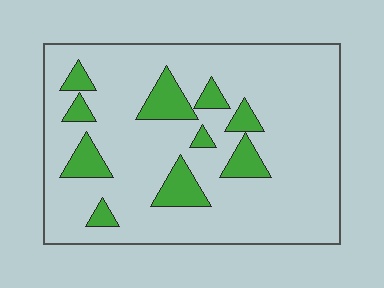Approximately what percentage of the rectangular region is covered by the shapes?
Approximately 15%.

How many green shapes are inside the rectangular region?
10.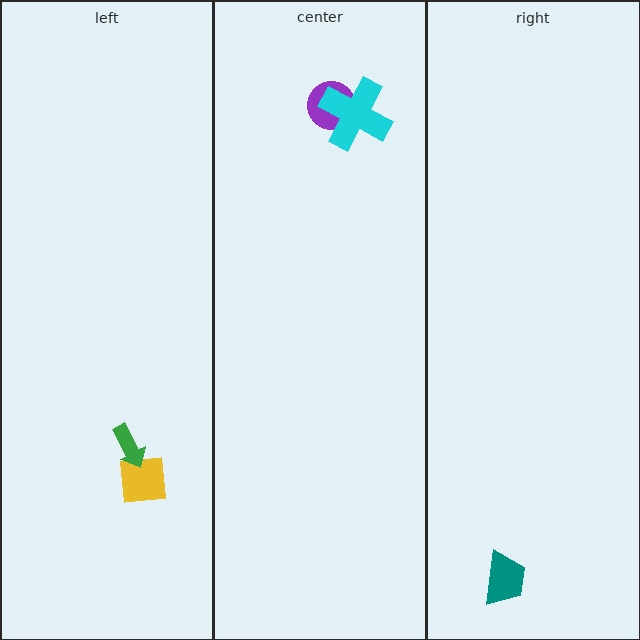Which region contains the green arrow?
The left region.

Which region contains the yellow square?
The left region.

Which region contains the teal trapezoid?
The right region.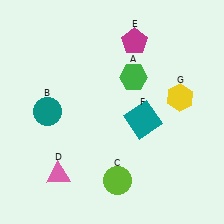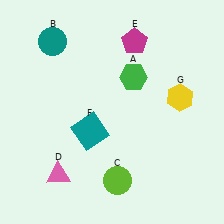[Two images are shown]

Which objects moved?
The objects that moved are: the teal circle (B), the teal square (F).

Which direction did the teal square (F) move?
The teal square (F) moved left.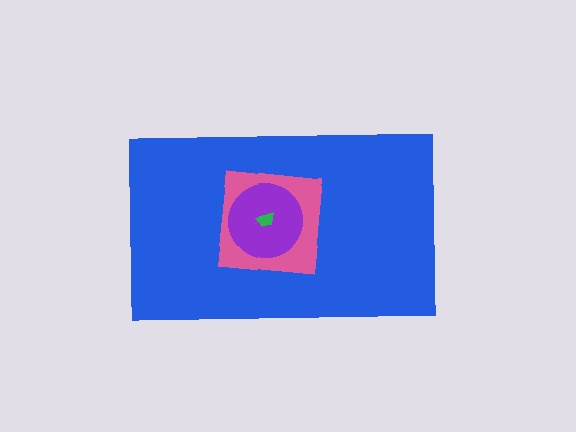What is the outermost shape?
The blue rectangle.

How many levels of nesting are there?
4.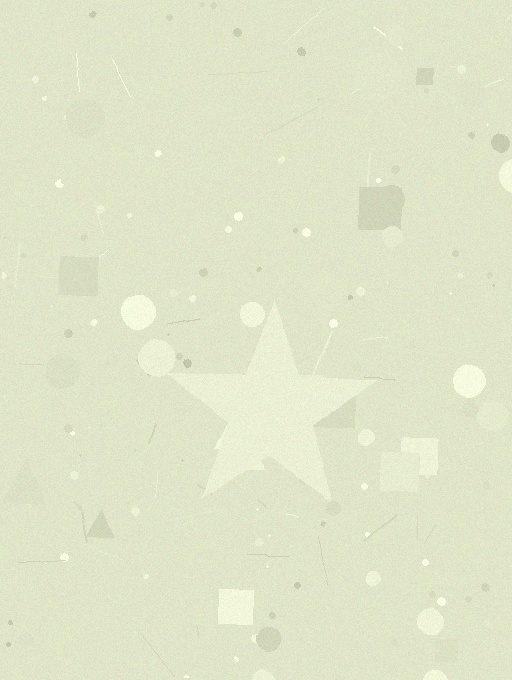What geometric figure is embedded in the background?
A star is embedded in the background.